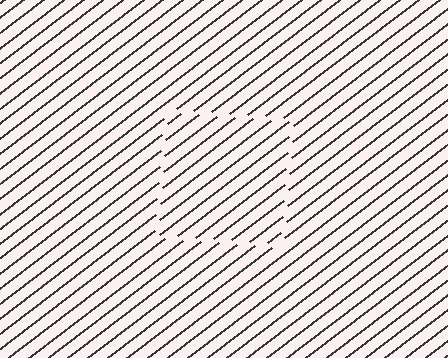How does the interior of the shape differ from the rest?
The interior of the shape contains the same grating, shifted by half a period — the contour is defined by the phase discontinuity where line-ends from the inner and outer gratings abut.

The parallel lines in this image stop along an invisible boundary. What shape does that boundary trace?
An illusory square. The interior of the shape contains the same grating, shifted by half a period — the contour is defined by the phase discontinuity where line-ends from the inner and outer gratings abut.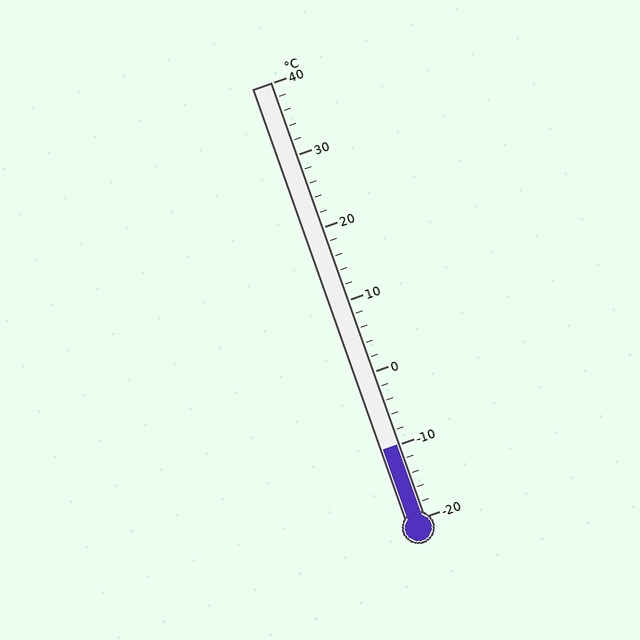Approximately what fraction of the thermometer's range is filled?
The thermometer is filled to approximately 15% of its range.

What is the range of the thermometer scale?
The thermometer scale ranges from -20°C to 40°C.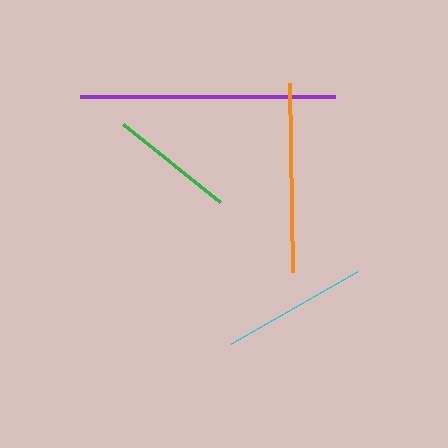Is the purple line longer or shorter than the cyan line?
The purple line is longer than the cyan line.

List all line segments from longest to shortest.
From longest to shortest: purple, orange, cyan, green.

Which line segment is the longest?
The purple line is the longest at approximately 255 pixels.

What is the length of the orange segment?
The orange segment is approximately 189 pixels long.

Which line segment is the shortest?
The green line is the shortest at approximately 124 pixels.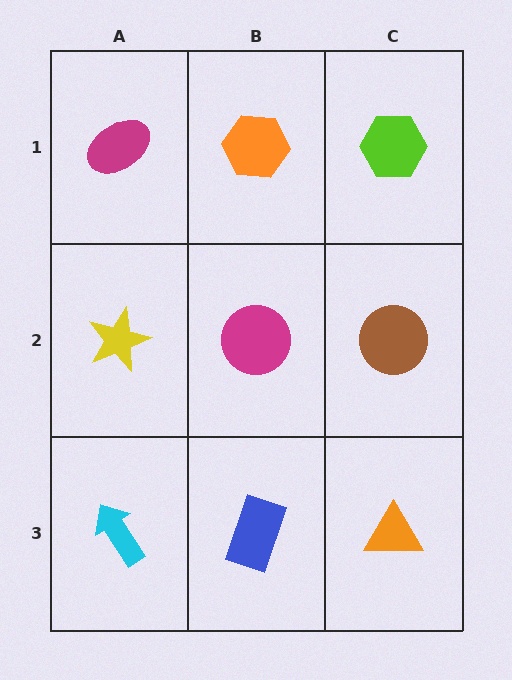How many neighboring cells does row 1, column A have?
2.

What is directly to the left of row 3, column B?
A cyan arrow.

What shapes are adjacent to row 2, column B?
An orange hexagon (row 1, column B), a blue rectangle (row 3, column B), a yellow star (row 2, column A), a brown circle (row 2, column C).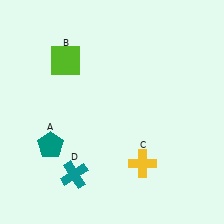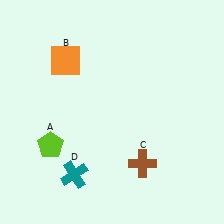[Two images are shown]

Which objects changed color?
A changed from teal to lime. B changed from lime to orange. C changed from yellow to brown.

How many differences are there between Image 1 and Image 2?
There are 3 differences between the two images.